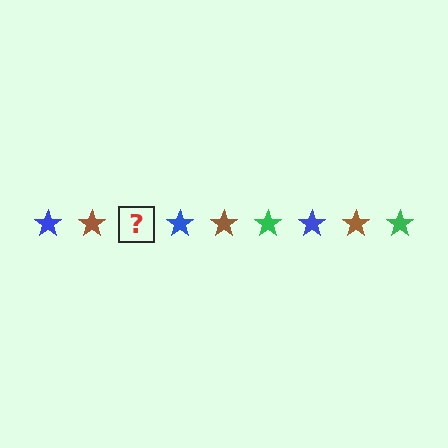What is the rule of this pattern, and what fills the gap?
The rule is that the pattern cycles through blue, brown, green stars. The gap should be filled with a green star.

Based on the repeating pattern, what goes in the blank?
The blank should be a green star.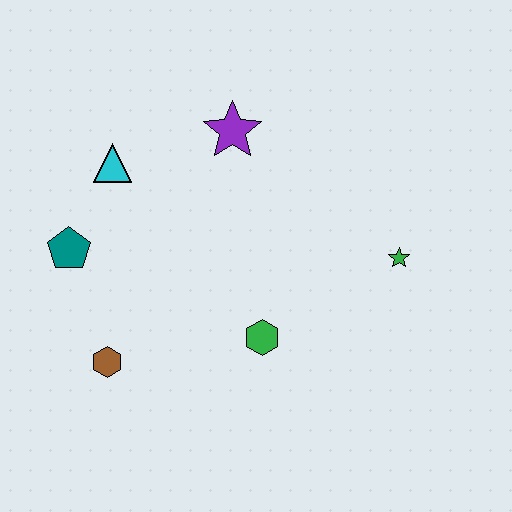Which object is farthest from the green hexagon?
The cyan triangle is farthest from the green hexagon.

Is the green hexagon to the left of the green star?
Yes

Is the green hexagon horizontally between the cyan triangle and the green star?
Yes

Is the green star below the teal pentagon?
Yes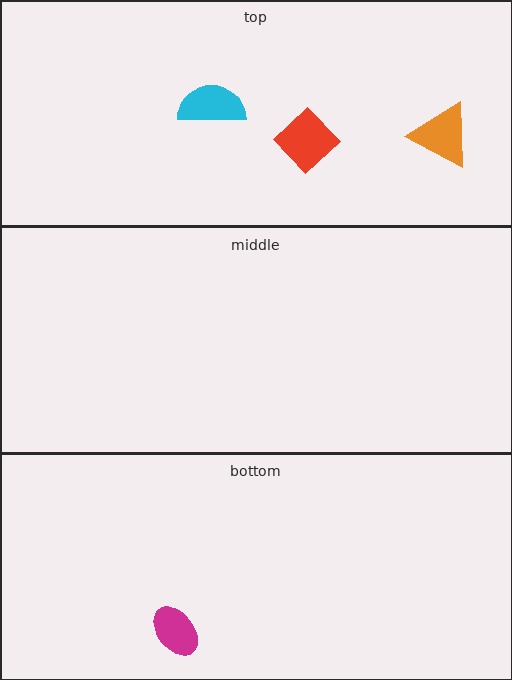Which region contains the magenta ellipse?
The bottom region.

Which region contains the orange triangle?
The top region.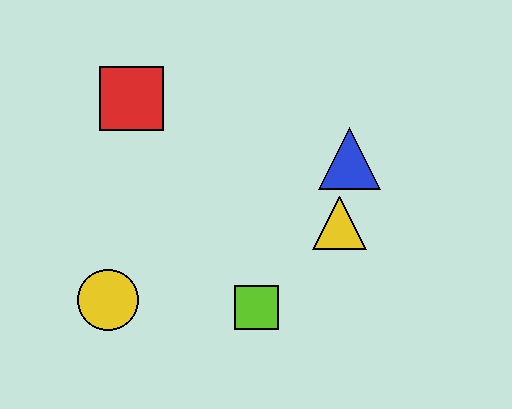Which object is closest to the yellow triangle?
The blue triangle is closest to the yellow triangle.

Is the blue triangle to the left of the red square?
No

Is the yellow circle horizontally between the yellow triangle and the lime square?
No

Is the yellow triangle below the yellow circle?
No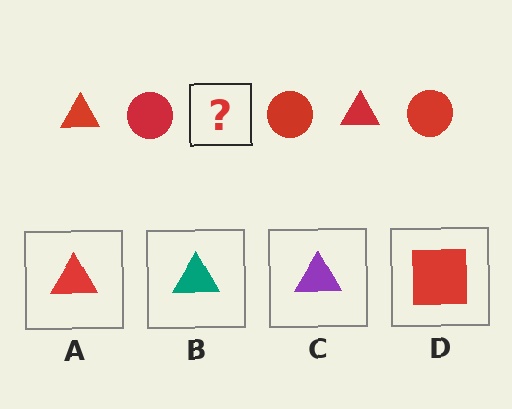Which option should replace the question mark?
Option A.